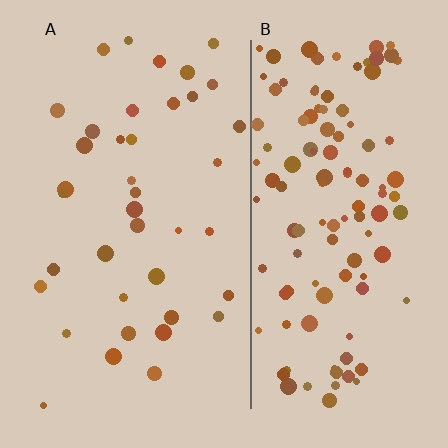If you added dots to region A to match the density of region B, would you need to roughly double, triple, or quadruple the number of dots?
Approximately triple.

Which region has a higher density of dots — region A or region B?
B (the right).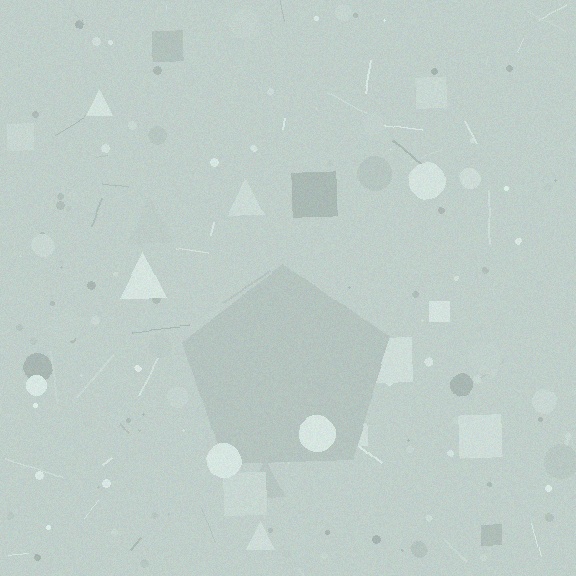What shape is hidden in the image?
A pentagon is hidden in the image.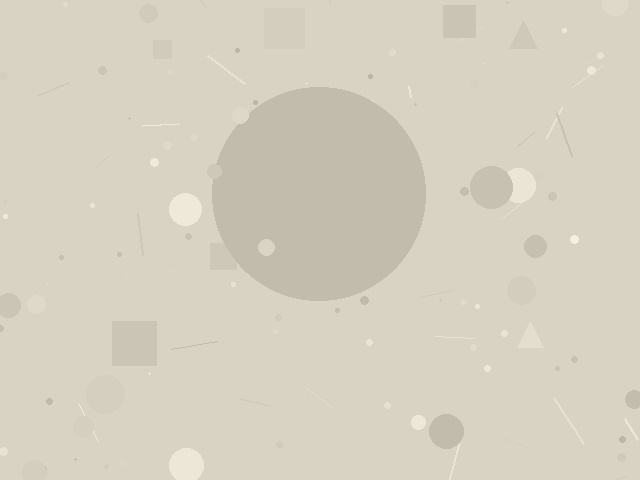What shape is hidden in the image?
A circle is hidden in the image.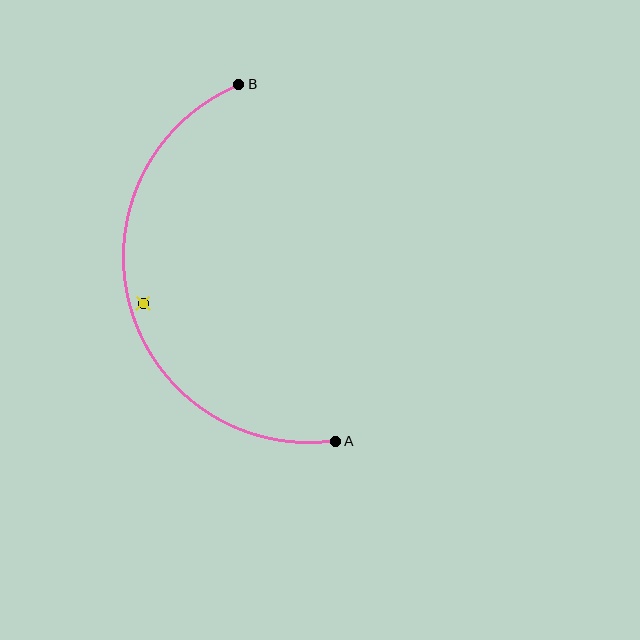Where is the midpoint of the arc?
The arc midpoint is the point on the curve farthest from the straight line joining A and B. It sits to the left of that line.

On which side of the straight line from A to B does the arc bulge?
The arc bulges to the left of the straight line connecting A and B.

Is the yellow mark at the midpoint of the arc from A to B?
No — the yellow mark does not lie on the arc at all. It sits slightly inside the curve.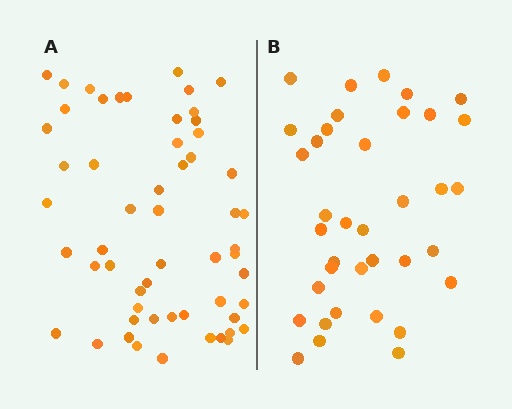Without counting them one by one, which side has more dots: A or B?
Region A (the left region) has more dots.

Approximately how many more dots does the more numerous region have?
Region A has approximately 20 more dots than region B.